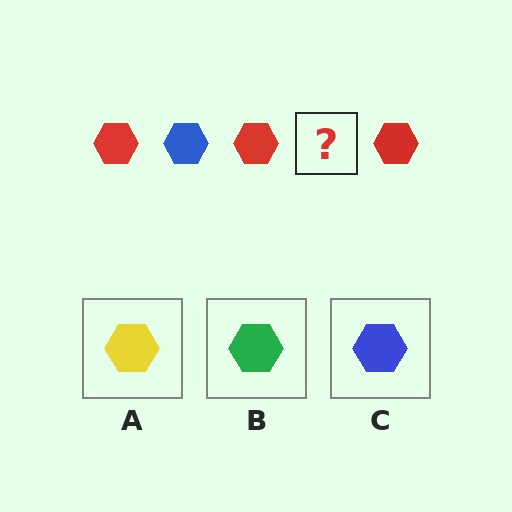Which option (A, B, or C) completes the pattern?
C.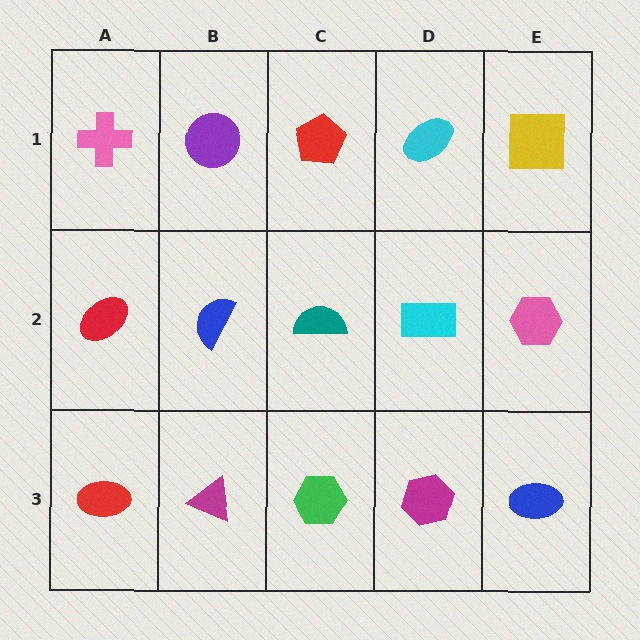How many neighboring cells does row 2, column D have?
4.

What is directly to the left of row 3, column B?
A red ellipse.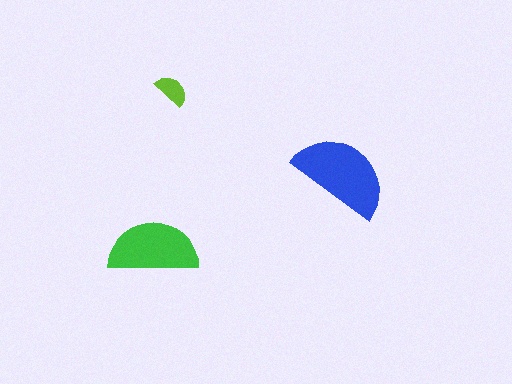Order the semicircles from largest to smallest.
the blue one, the green one, the lime one.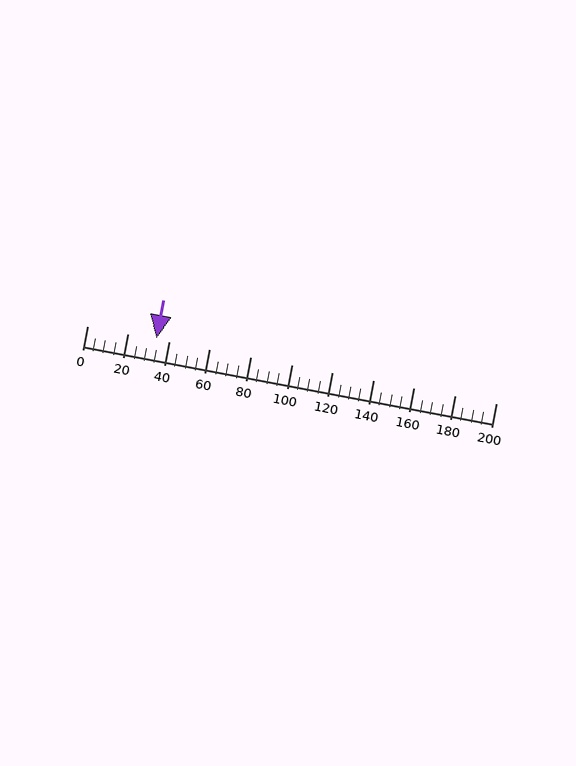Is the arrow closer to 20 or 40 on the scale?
The arrow is closer to 40.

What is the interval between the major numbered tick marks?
The major tick marks are spaced 20 units apart.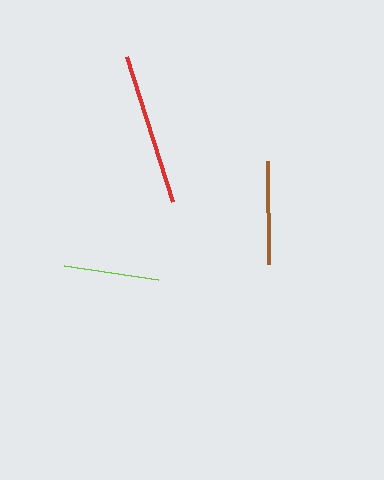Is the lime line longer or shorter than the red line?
The red line is longer than the lime line.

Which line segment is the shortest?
The lime line is the shortest at approximately 94 pixels.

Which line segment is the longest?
The red line is the longest at approximately 152 pixels.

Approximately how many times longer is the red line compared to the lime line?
The red line is approximately 1.6 times the length of the lime line.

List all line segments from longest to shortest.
From longest to shortest: red, brown, lime.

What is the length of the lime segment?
The lime segment is approximately 94 pixels long.